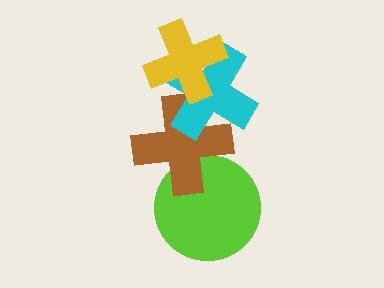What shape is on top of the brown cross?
The cyan cross is on top of the brown cross.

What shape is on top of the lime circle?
The brown cross is on top of the lime circle.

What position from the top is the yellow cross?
The yellow cross is 1st from the top.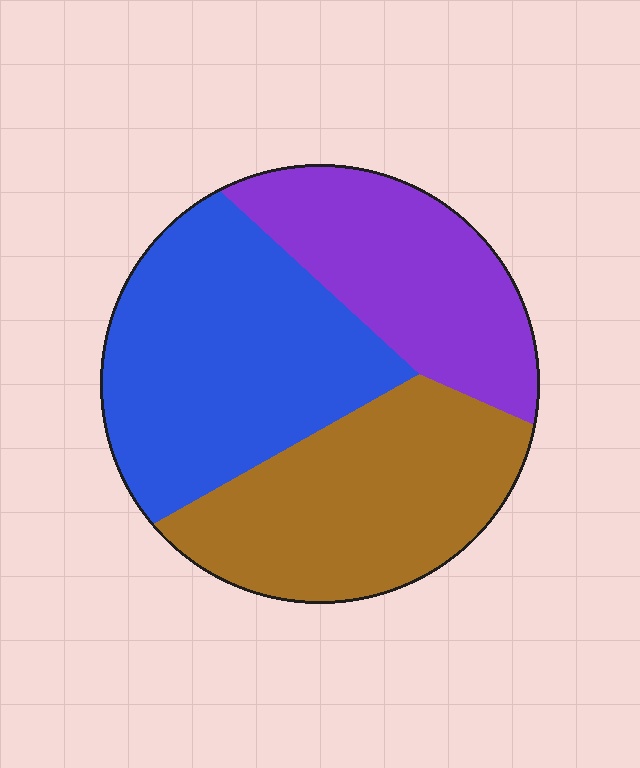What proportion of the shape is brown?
Brown takes up about one third (1/3) of the shape.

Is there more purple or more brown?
Brown.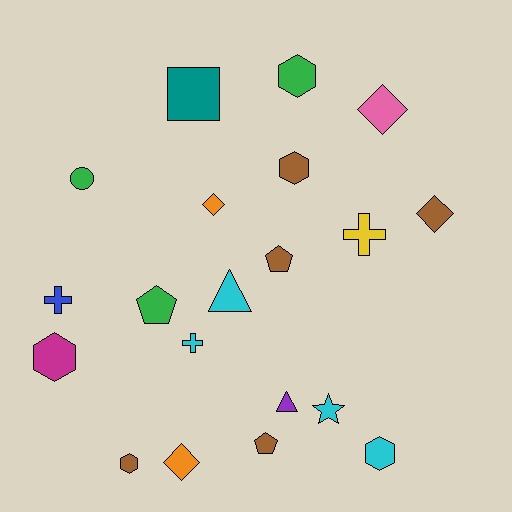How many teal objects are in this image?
There is 1 teal object.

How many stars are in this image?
There is 1 star.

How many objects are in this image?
There are 20 objects.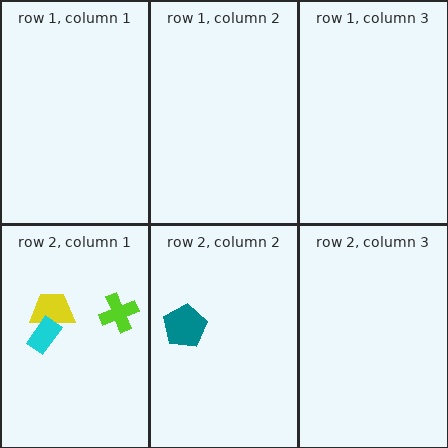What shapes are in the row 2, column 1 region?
The yellow trapezoid, the cyan rectangle, the lime cross.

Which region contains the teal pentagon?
The row 2, column 2 region.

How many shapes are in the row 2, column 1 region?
3.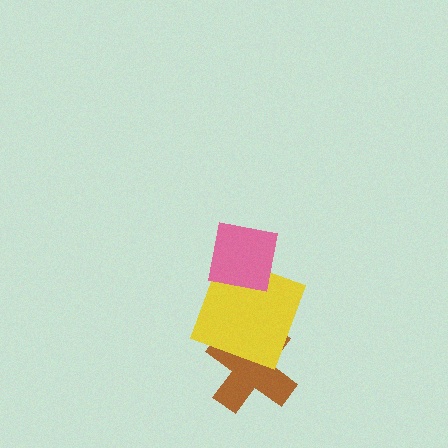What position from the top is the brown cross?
The brown cross is 3rd from the top.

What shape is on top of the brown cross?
The yellow square is on top of the brown cross.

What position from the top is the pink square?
The pink square is 1st from the top.